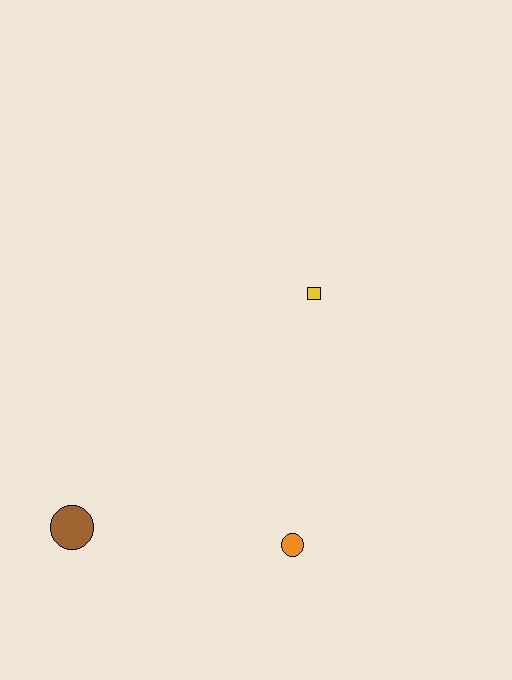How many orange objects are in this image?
There is 1 orange object.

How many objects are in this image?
There are 3 objects.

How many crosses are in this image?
There are no crosses.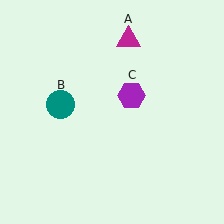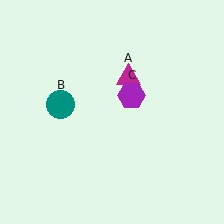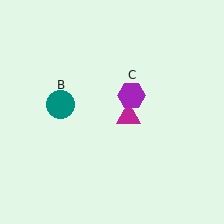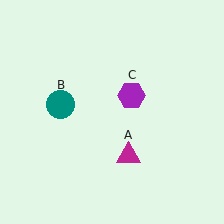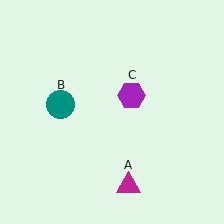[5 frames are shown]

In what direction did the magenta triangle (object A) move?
The magenta triangle (object A) moved down.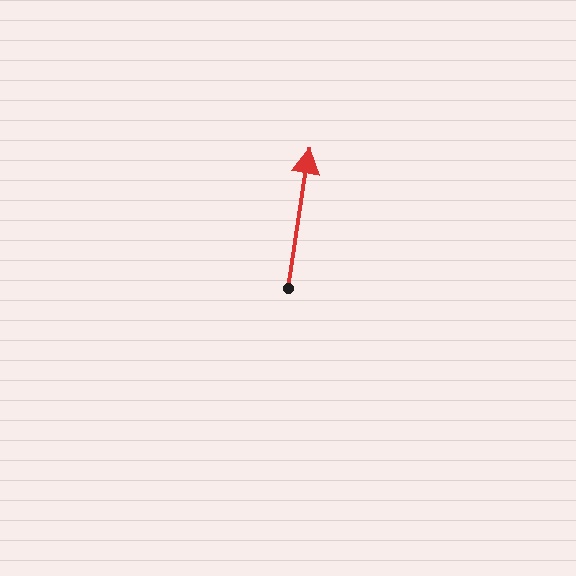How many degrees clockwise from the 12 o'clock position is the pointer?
Approximately 9 degrees.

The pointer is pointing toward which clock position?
Roughly 12 o'clock.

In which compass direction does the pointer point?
North.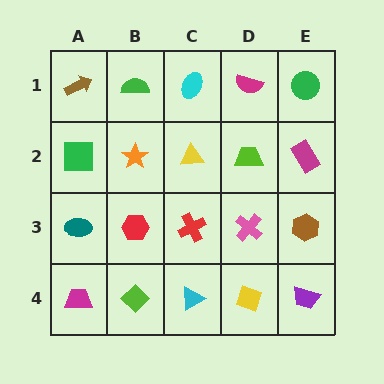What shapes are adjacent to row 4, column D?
A pink cross (row 3, column D), a cyan triangle (row 4, column C), a purple trapezoid (row 4, column E).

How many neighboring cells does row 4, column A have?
2.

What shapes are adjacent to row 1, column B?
An orange star (row 2, column B), a brown arrow (row 1, column A), a cyan ellipse (row 1, column C).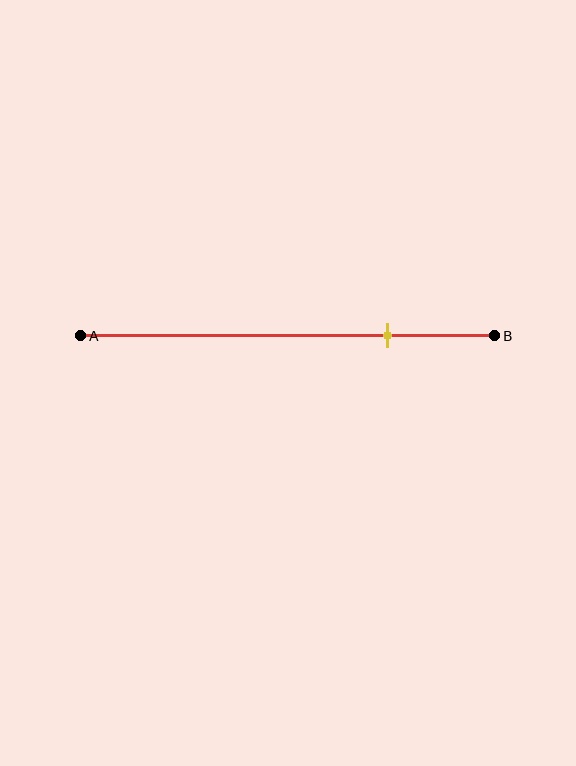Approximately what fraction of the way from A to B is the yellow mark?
The yellow mark is approximately 75% of the way from A to B.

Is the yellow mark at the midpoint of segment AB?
No, the mark is at about 75% from A, not at the 50% midpoint.